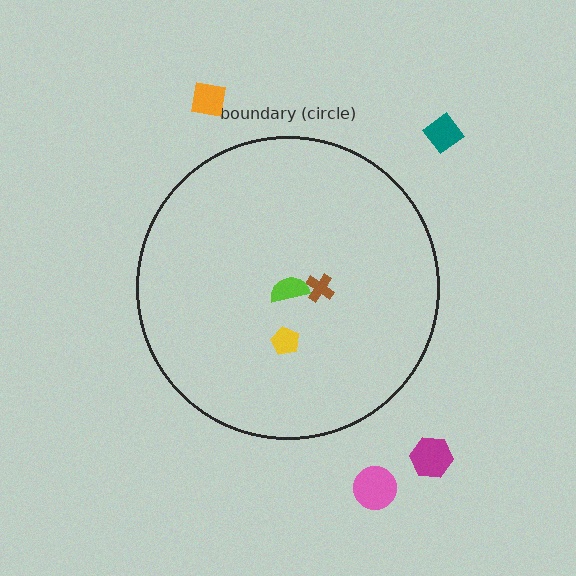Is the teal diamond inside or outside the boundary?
Outside.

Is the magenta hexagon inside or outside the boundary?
Outside.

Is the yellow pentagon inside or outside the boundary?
Inside.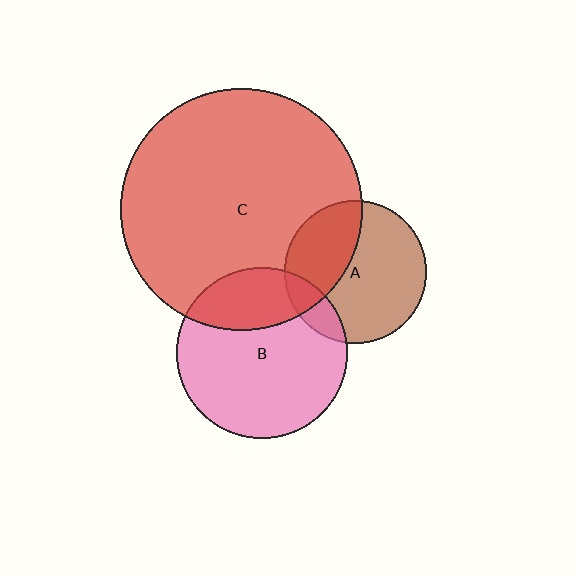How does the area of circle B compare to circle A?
Approximately 1.4 times.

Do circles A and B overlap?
Yes.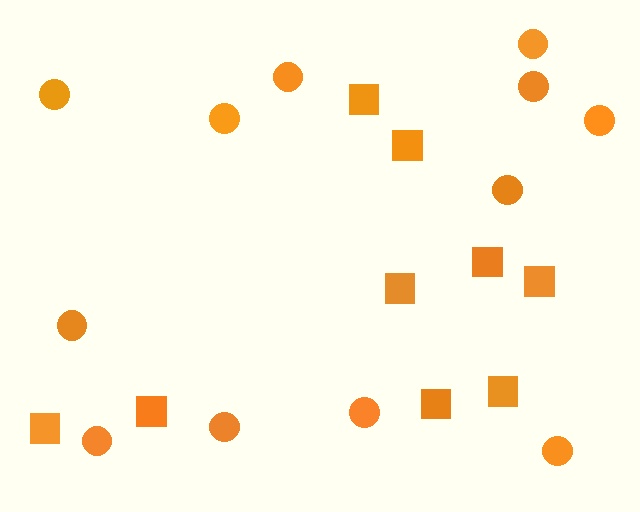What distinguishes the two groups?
There are 2 groups: one group of circles (12) and one group of squares (9).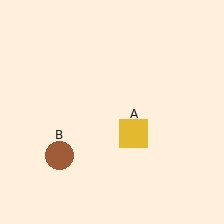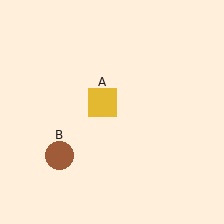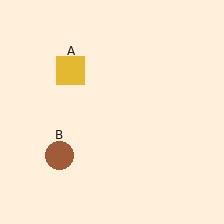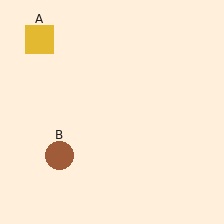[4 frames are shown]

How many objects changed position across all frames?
1 object changed position: yellow square (object A).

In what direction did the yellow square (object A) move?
The yellow square (object A) moved up and to the left.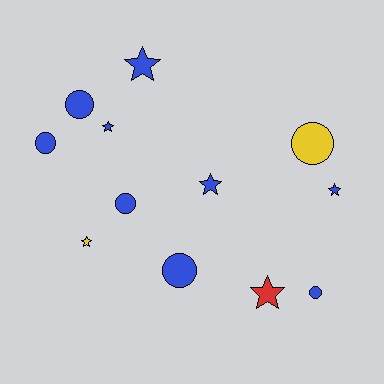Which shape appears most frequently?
Star, with 6 objects.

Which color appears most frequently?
Blue, with 9 objects.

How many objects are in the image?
There are 12 objects.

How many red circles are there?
There are no red circles.